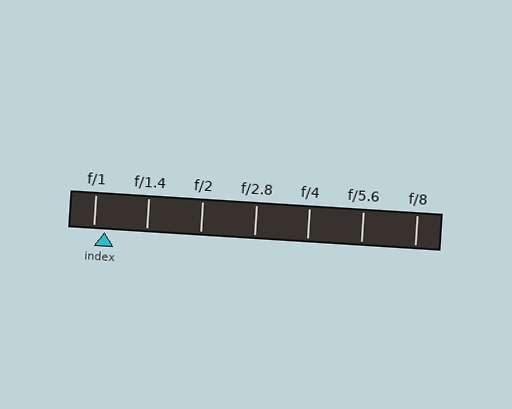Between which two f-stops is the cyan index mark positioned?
The index mark is between f/1 and f/1.4.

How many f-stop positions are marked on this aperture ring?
There are 7 f-stop positions marked.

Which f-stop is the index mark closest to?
The index mark is closest to f/1.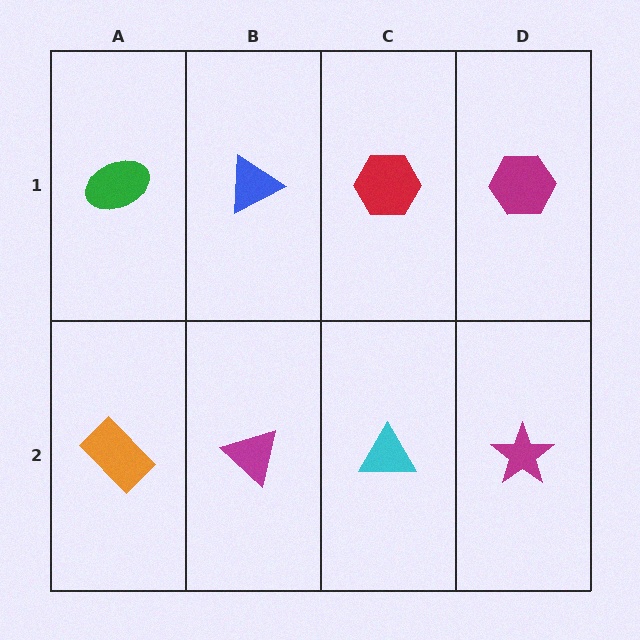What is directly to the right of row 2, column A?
A magenta triangle.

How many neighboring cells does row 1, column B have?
3.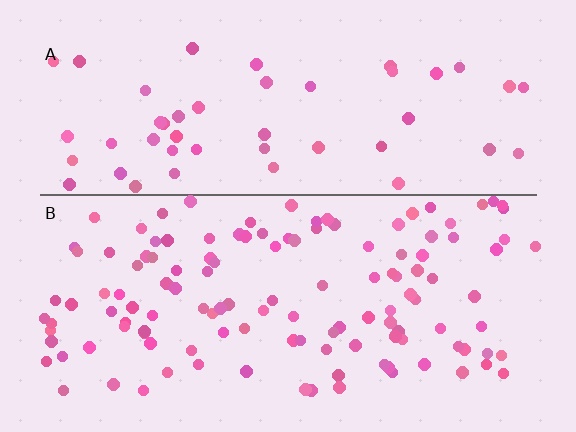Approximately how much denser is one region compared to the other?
Approximately 2.5× — region B over region A.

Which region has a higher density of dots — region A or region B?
B (the bottom).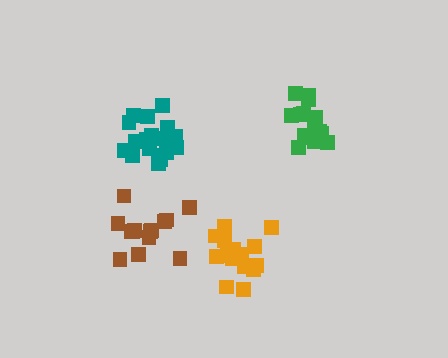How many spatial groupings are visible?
There are 4 spatial groupings.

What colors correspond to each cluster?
The clusters are colored: brown, orange, teal, green.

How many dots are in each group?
Group 1: 14 dots, Group 2: 17 dots, Group 3: 19 dots, Group 4: 16 dots (66 total).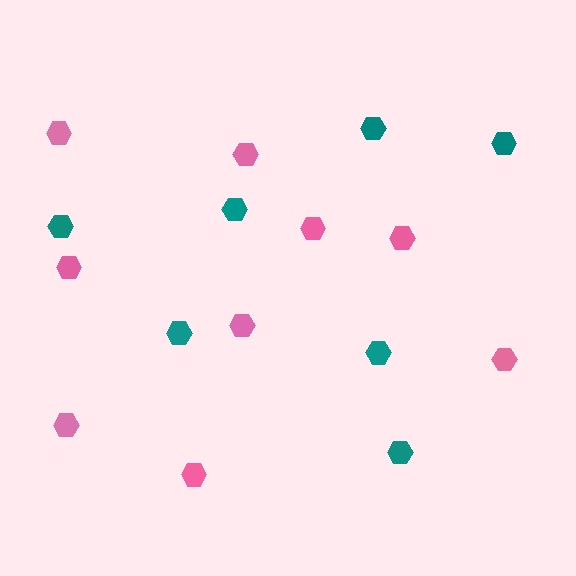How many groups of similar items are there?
There are 2 groups: one group of teal hexagons (7) and one group of pink hexagons (9).